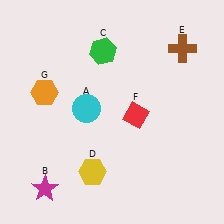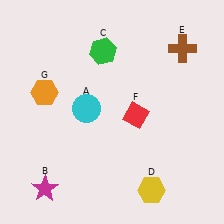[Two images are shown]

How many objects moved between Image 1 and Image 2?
1 object moved between the two images.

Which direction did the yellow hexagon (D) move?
The yellow hexagon (D) moved right.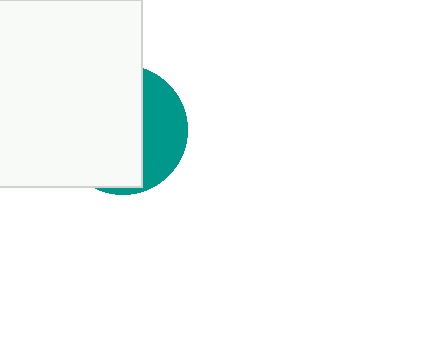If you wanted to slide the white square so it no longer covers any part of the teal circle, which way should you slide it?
Slide it left — that is the most direct way to separate the two shapes.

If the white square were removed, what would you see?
You would see the complete teal circle.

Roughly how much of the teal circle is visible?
A small part of it is visible (roughly 32%).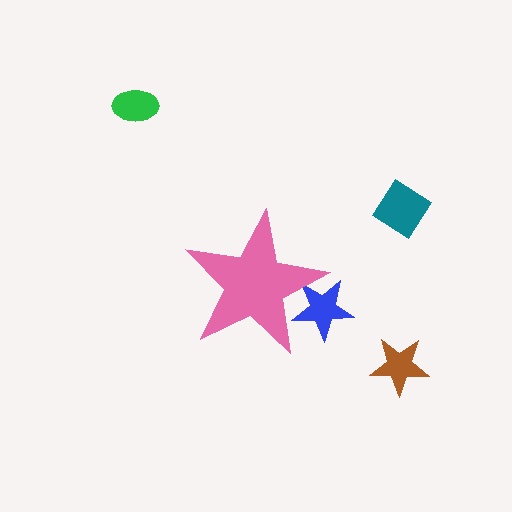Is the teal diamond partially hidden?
No, the teal diamond is fully visible.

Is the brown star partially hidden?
No, the brown star is fully visible.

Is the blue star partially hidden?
Yes, the blue star is partially hidden behind the pink star.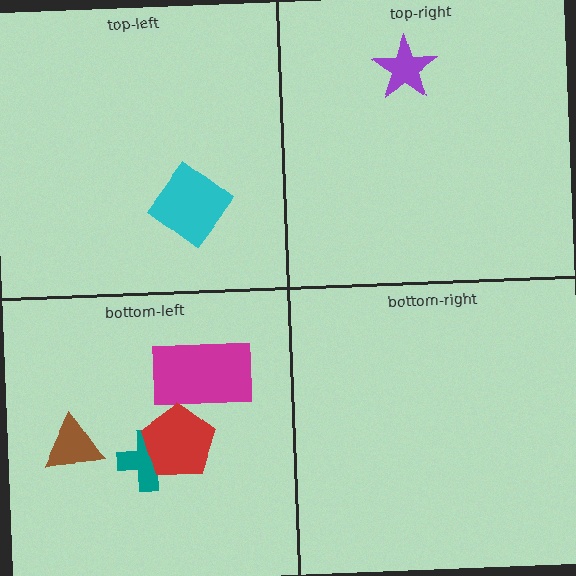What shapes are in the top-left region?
The cyan diamond.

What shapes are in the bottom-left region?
The teal cross, the brown triangle, the magenta rectangle, the red pentagon.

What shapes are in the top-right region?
The purple star.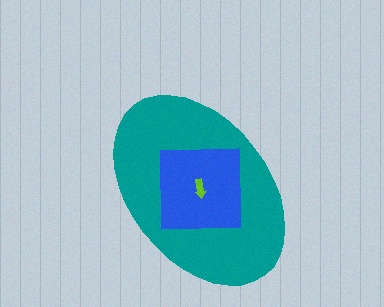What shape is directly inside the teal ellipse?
The blue square.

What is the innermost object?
The lime arrow.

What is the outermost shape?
The teal ellipse.